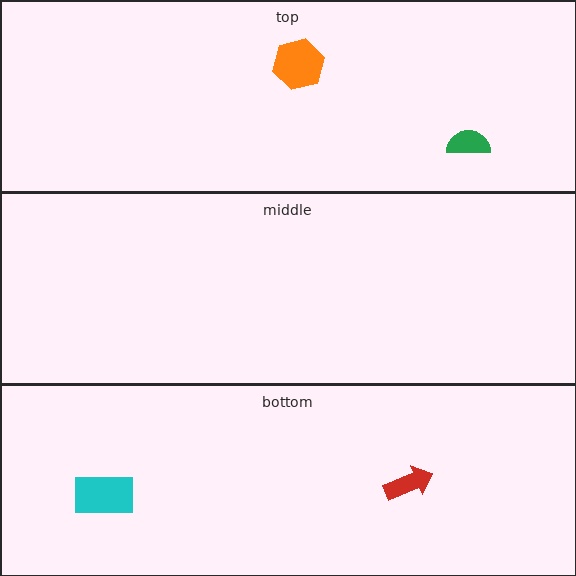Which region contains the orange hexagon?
The top region.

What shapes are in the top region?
The orange hexagon, the green semicircle.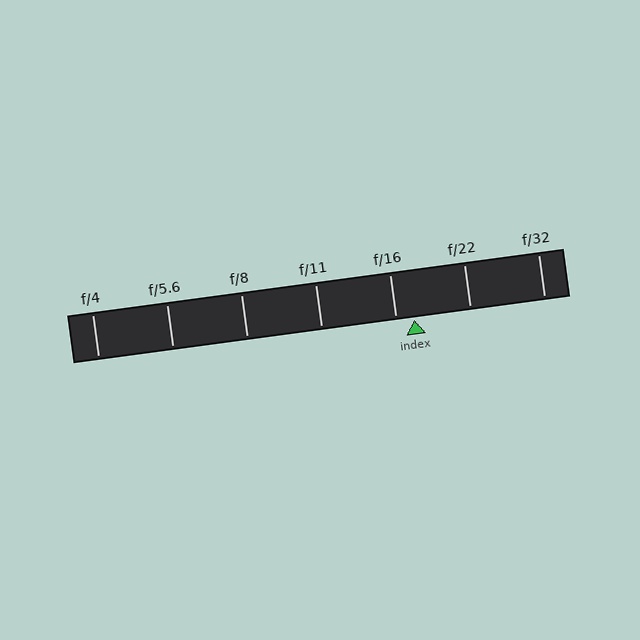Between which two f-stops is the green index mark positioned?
The index mark is between f/16 and f/22.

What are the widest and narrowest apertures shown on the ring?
The widest aperture shown is f/4 and the narrowest is f/32.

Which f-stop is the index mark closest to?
The index mark is closest to f/16.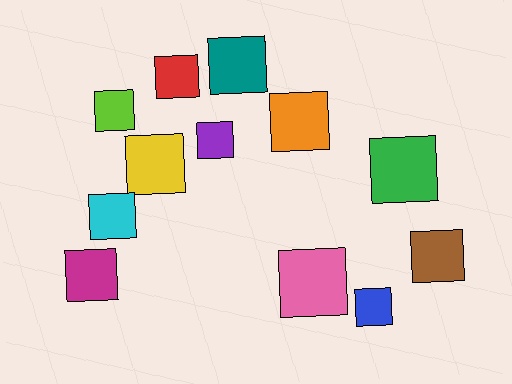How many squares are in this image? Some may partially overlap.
There are 12 squares.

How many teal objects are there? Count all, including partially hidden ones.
There is 1 teal object.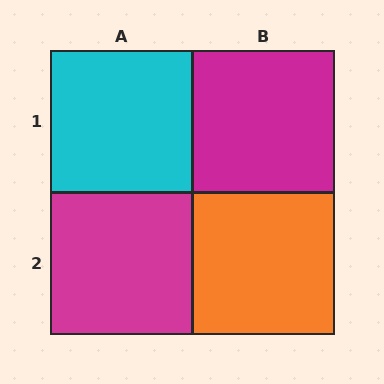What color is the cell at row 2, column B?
Orange.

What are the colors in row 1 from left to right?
Cyan, magenta.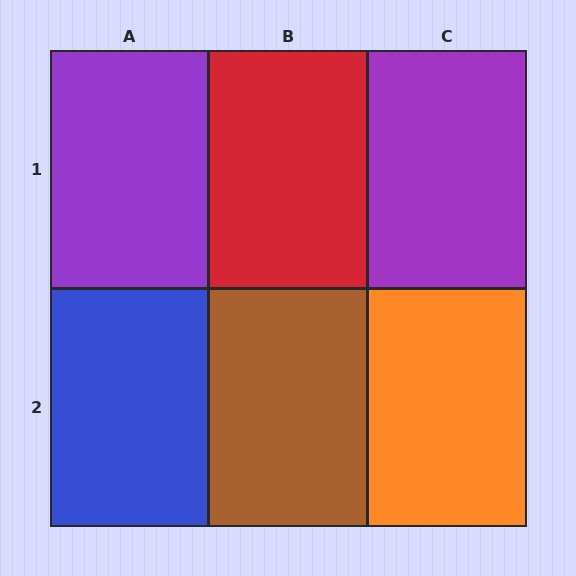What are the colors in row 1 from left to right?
Purple, red, purple.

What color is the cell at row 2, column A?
Blue.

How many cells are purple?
2 cells are purple.